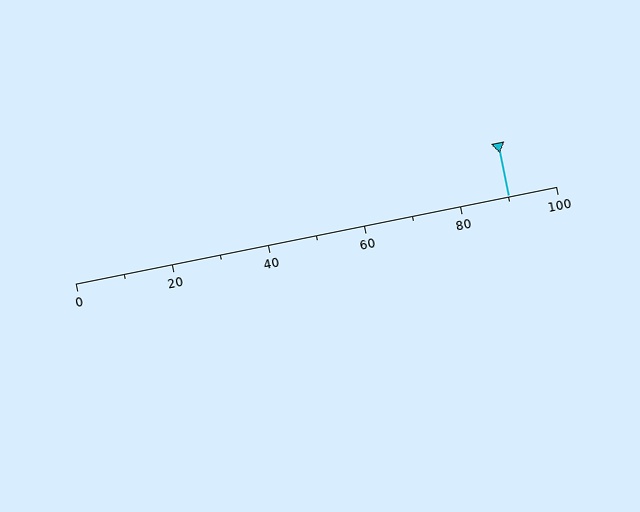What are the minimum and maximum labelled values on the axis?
The axis runs from 0 to 100.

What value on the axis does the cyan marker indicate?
The marker indicates approximately 90.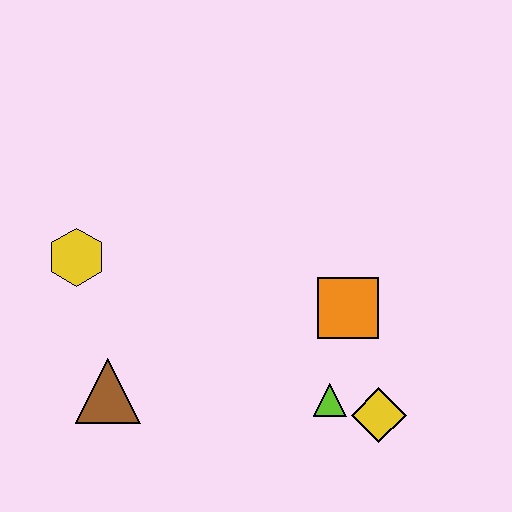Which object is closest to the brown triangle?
The yellow hexagon is closest to the brown triangle.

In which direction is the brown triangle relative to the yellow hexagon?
The brown triangle is below the yellow hexagon.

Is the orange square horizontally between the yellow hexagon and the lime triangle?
No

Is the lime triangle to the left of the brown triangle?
No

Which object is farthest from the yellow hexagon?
The yellow diamond is farthest from the yellow hexagon.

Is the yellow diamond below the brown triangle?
Yes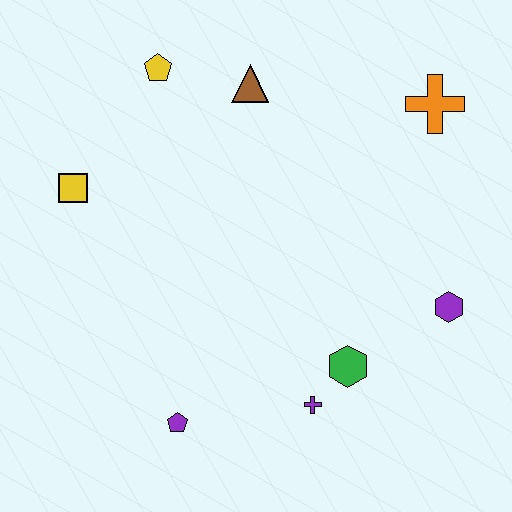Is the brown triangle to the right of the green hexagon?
No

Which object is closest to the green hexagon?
The purple cross is closest to the green hexagon.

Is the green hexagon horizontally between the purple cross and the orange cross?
Yes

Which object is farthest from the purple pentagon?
The orange cross is farthest from the purple pentagon.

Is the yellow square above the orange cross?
No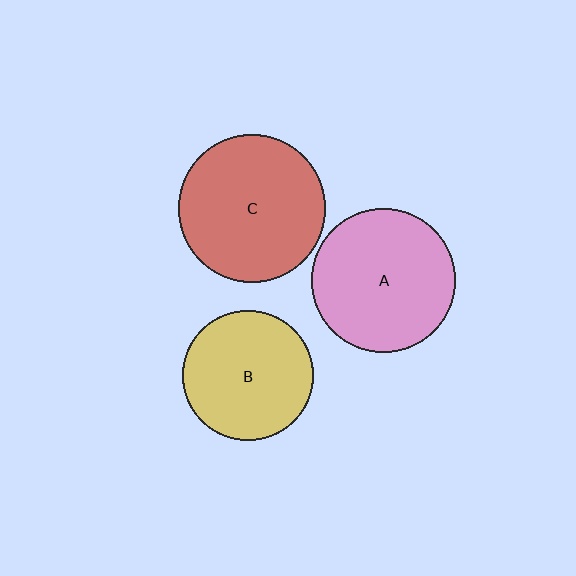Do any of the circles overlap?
No, none of the circles overlap.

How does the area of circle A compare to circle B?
Approximately 1.2 times.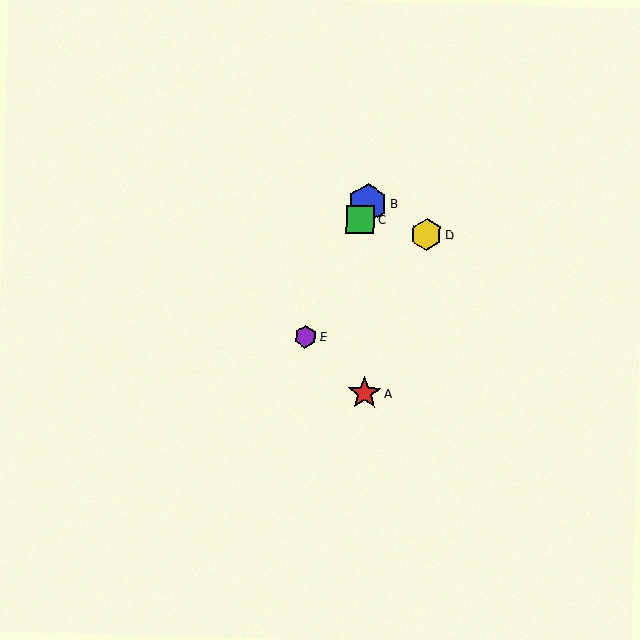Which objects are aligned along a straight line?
Objects B, C, E are aligned along a straight line.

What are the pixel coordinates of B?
Object B is at (368, 203).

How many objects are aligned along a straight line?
3 objects (B, C, E) are aligned along a straight line.